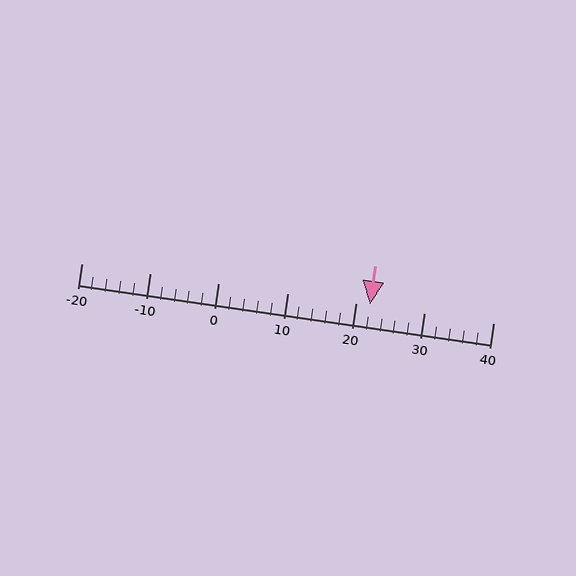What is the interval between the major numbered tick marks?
The major tick marks are spaced 10 units apart.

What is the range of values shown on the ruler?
The ruler shows values from -20 to 40.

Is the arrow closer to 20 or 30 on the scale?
The arrow is closer to 20.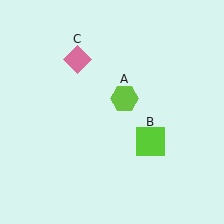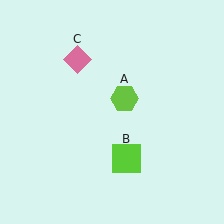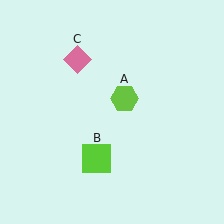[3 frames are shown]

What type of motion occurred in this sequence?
The lime square (object B) rotated clockwise around the center of the scene.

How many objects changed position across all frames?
1 object changed position: lime square (object B).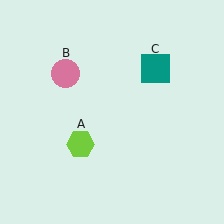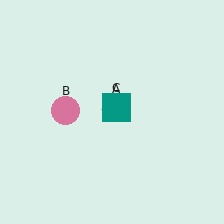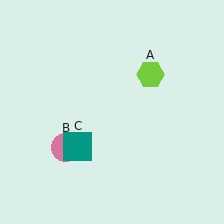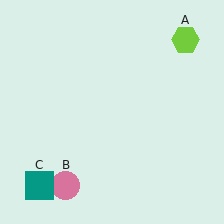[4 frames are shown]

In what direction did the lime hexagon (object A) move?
The lime hexagon (object A) moved up and to the right.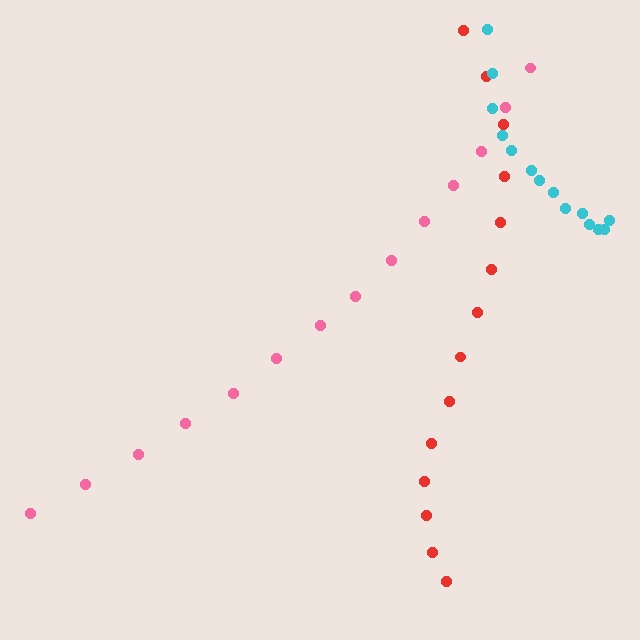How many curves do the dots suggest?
There are 3 distinct paths.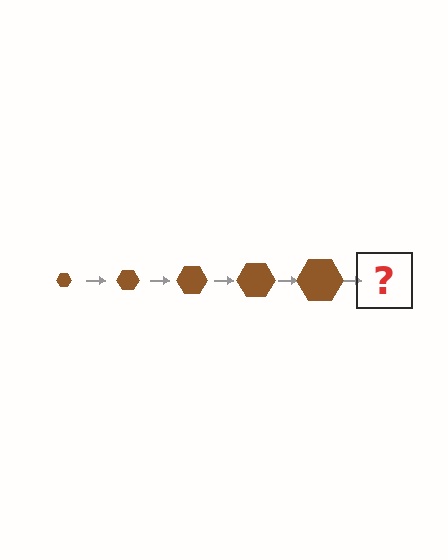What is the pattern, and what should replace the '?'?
The pattern is that the hexagon gets progressively larger each step. The '?' should be a brown hexagon, larger than the previous one.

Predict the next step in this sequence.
The next step is a brown hexagon, larger than the previous one.